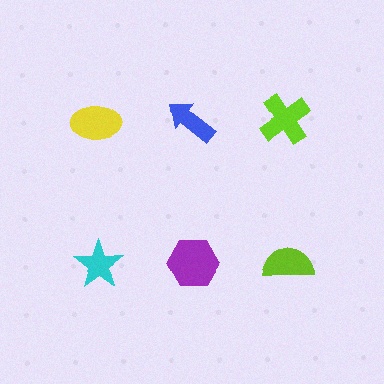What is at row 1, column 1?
A yellow ellipse.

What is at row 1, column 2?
A blue arrow.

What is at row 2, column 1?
A cyan star.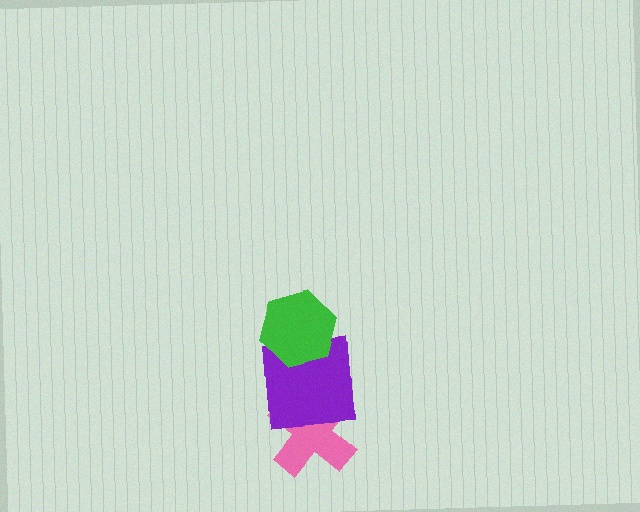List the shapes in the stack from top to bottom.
From top to bottom: the green hexagon, the purple square, the pink cross.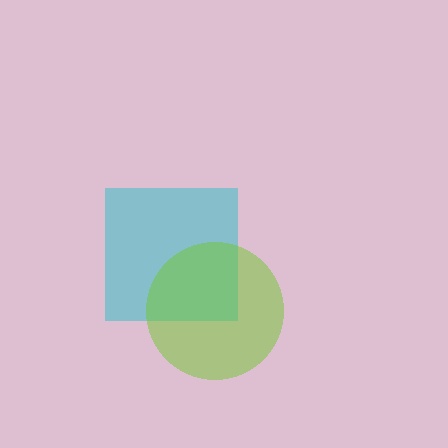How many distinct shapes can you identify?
There are 2 distinct shapes: a cyan square, a lime circle.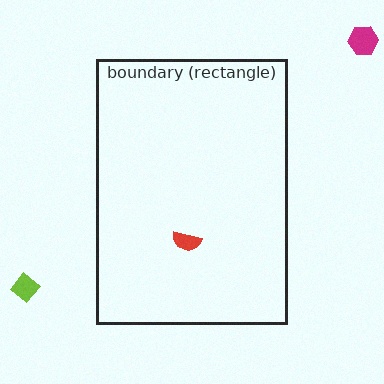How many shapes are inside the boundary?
1 inside, 2 outside.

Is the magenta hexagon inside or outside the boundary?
Outside.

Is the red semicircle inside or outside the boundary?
Inside.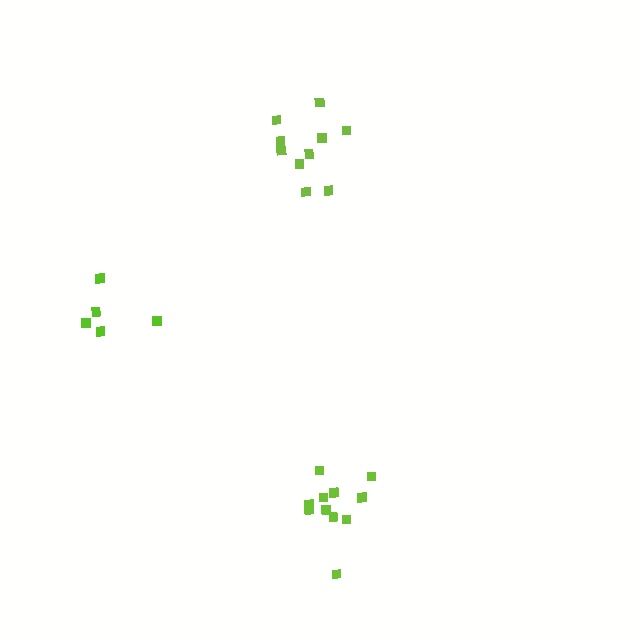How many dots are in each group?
Group 1: 11 dots, Group 2: 10 dots, Group 3: 5 dots (26 total).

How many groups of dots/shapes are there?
There are 3 groups.